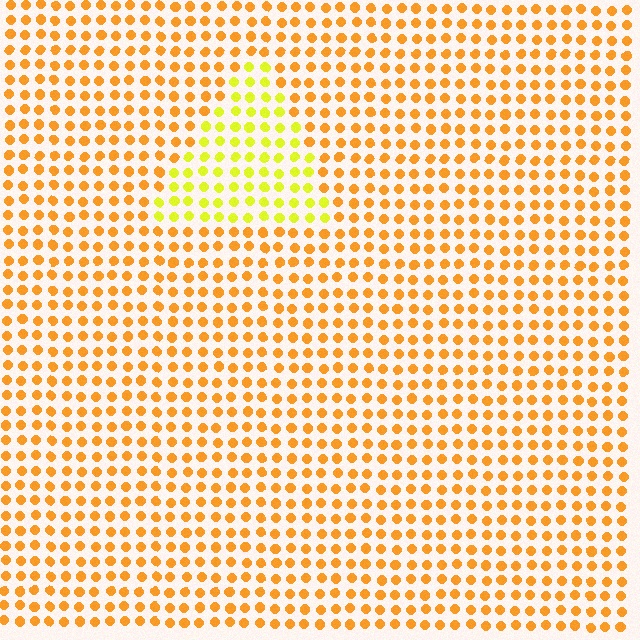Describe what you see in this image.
The image is filled with small orange elements in a uniform arrangement. A triangle-shaped region is visible where the elements are tinted to a slightly different hue, forming a subtle color boundary.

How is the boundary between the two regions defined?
The boundary is defined purely by a slight shift in hue (about 34 degrees). Spacing, size, and orientation are identical on both sides.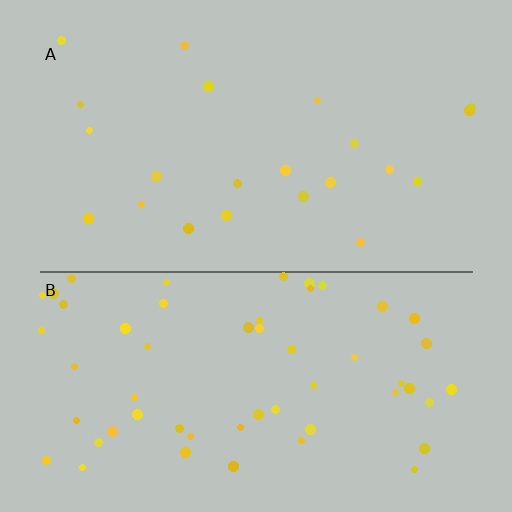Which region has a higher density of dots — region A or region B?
B (the bottom).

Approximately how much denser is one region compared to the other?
Approximately 2.5× — region B over region A.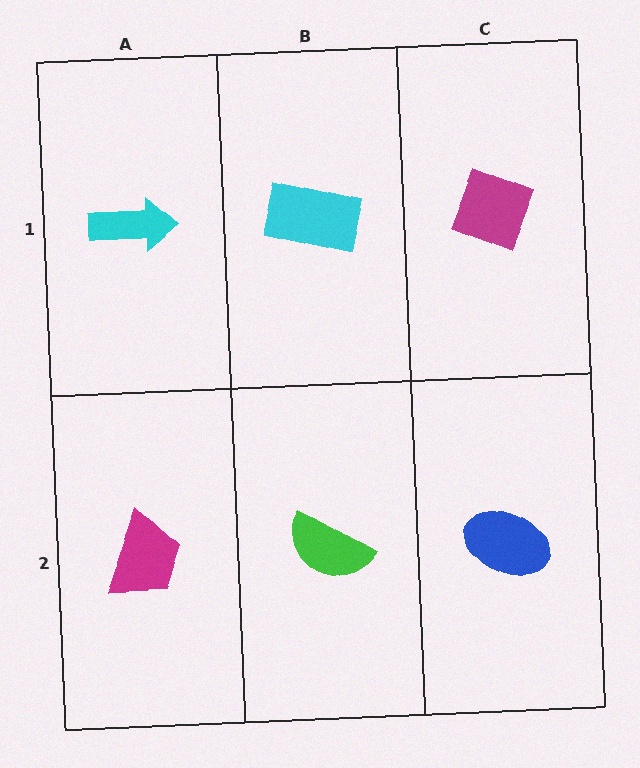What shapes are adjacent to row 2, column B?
A cyan rectangle (row 1, column B), a magenta trapezoid (row 2, column A), a blue ellipse (row 2, column C).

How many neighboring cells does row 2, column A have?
2.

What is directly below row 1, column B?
A green semicircle.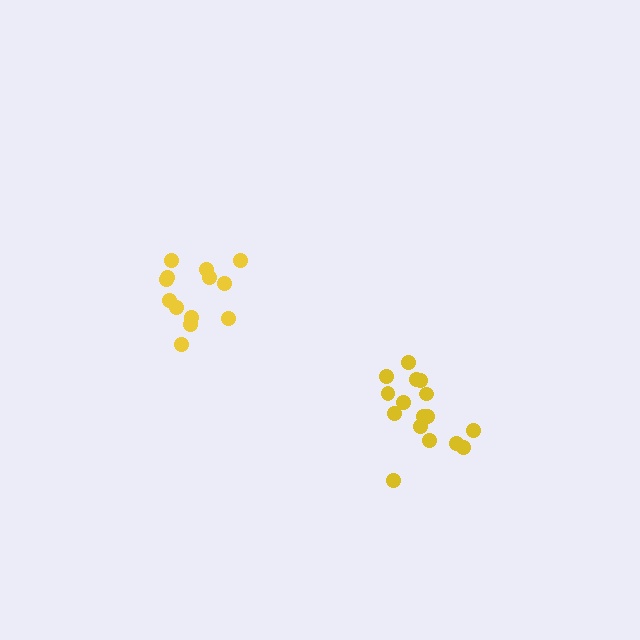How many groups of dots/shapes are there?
There are 2 groups.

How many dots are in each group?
Group 1: 13 dots, Group 2: 16 dots (29 total).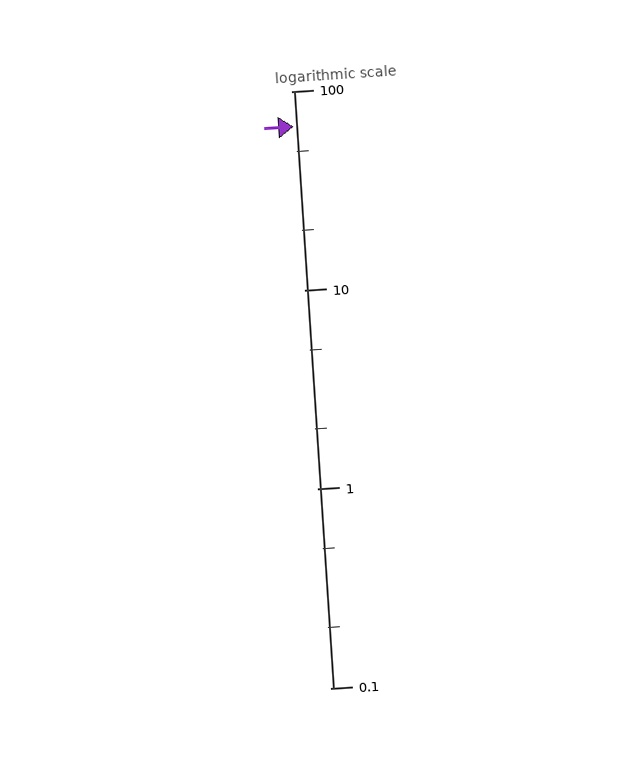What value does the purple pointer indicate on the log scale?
The pointer indicates approximately 66.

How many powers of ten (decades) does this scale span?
The scale spans 3 decades, from 0.1 to 100.